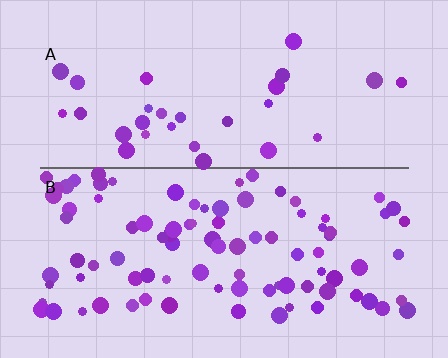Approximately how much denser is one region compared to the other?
Approximately 3.0× — region B over region A.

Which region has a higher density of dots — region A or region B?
B (the bottom).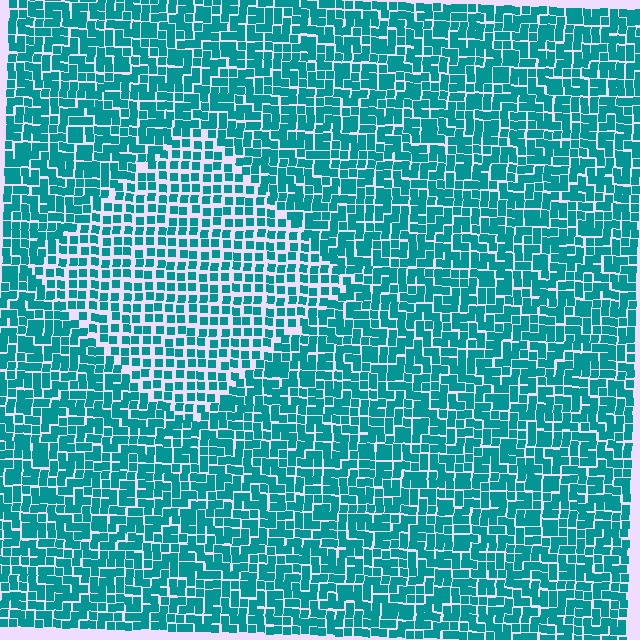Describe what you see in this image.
The image contains small teal elements arranged at two different densities. A diamond-shaped region is visible where the elements are less densely packed than the surrounding area.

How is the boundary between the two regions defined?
The boundary is defined by a change in element density (approximately 1.5x ratio). All elements are the same color, size, and shape.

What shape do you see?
I see a diamond.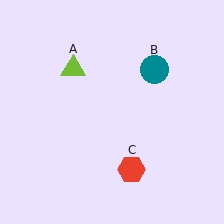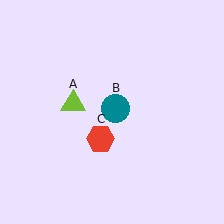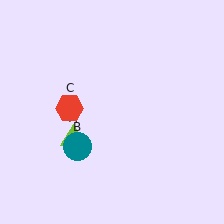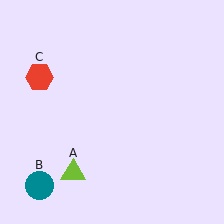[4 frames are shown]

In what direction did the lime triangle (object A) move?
The lime triangle (object A) moved down.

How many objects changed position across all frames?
3 objects changed position: lime triangle (object A), teal circle (object B), red hexagon (object C).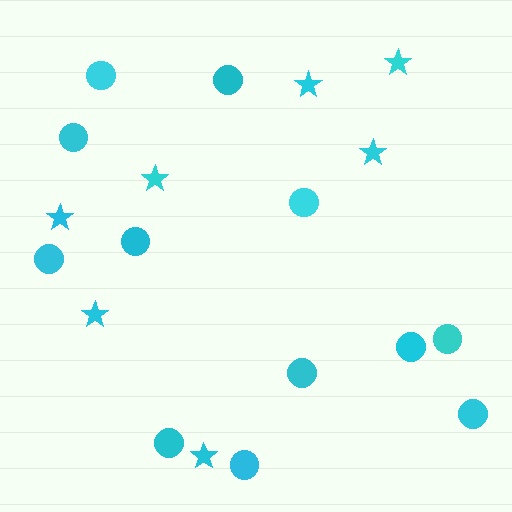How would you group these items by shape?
There are 2 groups: one group of circles (12) and one group of stars (7).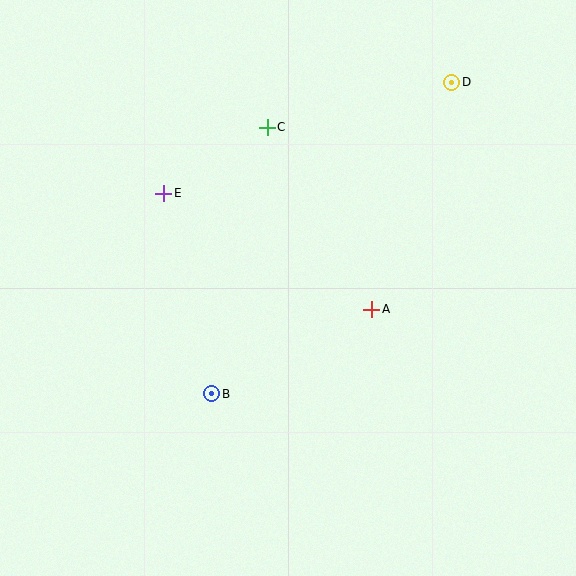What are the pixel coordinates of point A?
Point A is at (372, 309).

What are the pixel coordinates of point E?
Point E is at (164, 193).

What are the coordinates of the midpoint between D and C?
The midpoint between D and C is at (359, 105).